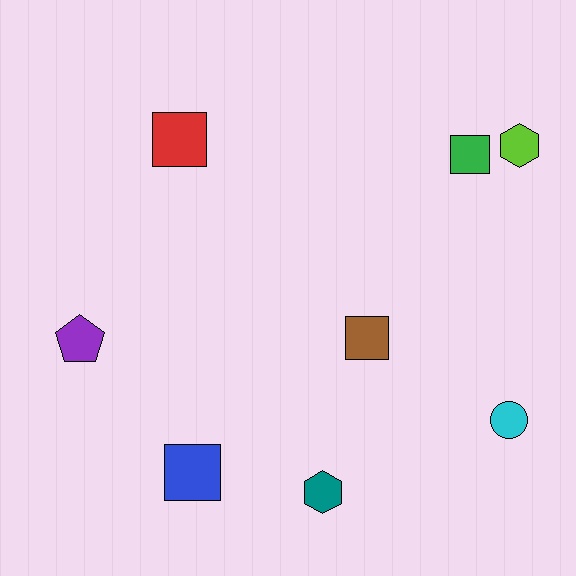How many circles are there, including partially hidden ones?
There is 1 circle.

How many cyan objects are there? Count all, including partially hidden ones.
There is 1 cyan object.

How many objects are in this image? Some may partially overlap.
There are 8 objects.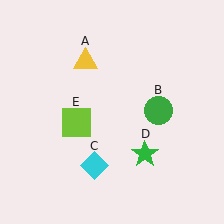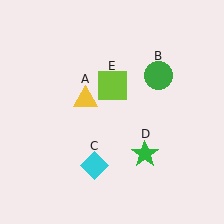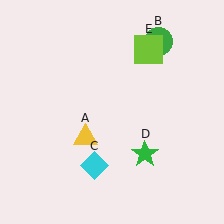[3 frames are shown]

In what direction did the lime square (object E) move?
The lime square (object E) moved up and to the right.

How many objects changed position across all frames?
3 objects changed position: yellow triangle (object A), green circle (object B), lime square (object E).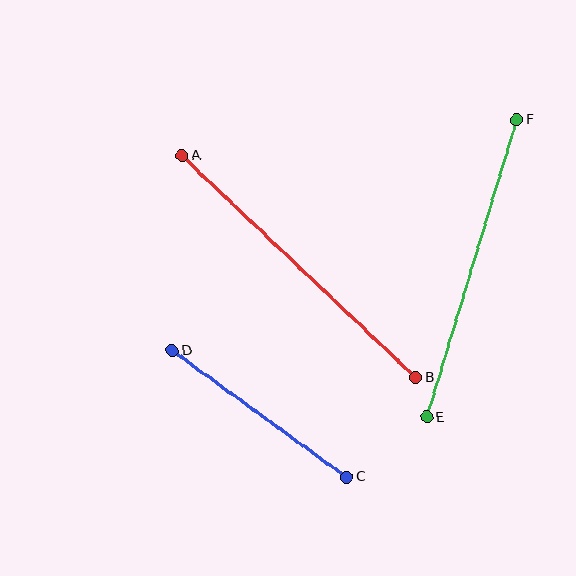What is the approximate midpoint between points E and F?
The midpoint is at approximately (472, 268) pixels.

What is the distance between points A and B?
The distance is approximately 322 pixels.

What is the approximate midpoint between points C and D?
The midpoint is at approximately (260, 414) pixels.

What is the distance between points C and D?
The distance is approximately 215 pixels.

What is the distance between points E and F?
The distance is approximately 311 pixels.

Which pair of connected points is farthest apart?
Points A and B are farthest apart.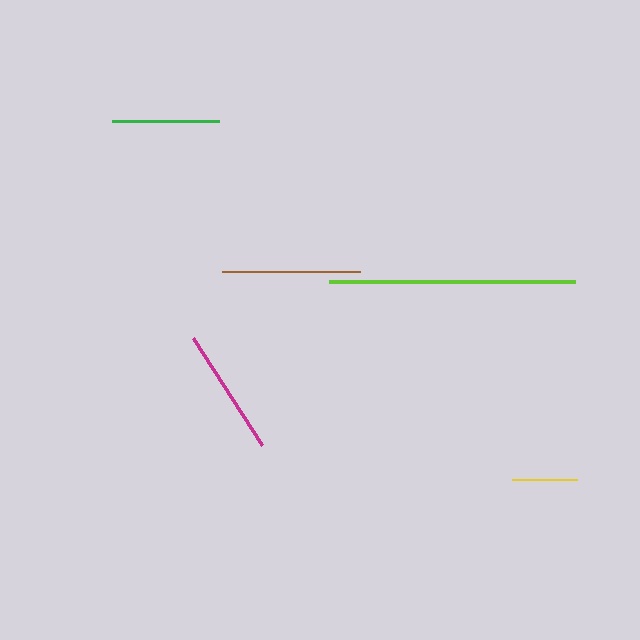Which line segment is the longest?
The lime line is the longest at approximately 246 pixels.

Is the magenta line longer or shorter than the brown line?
The brown line is longer than the magenta line.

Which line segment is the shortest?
The yellow line is the shortest at approximately 65 pixels.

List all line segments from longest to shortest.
From longest to shortest: lime, brown, magenta, green, yellow.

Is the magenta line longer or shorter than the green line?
The magenta line is longer than the green line.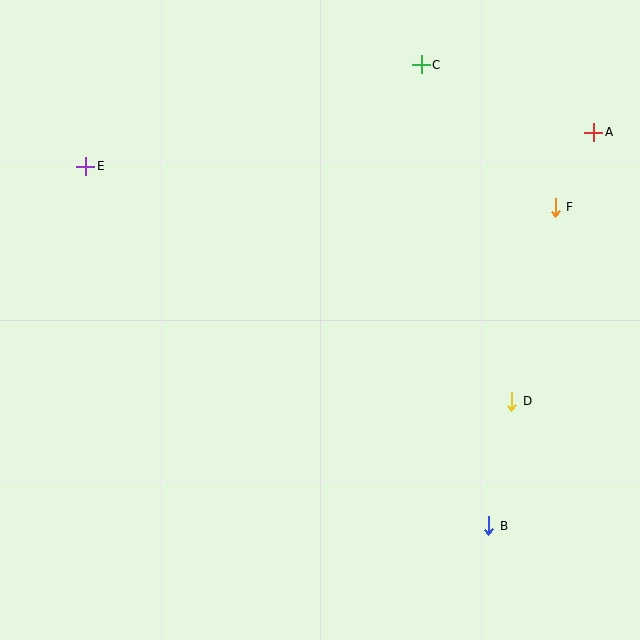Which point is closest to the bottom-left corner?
Point E is closest to the bottom-left corner.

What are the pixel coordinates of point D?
Point D is at (512, 401).